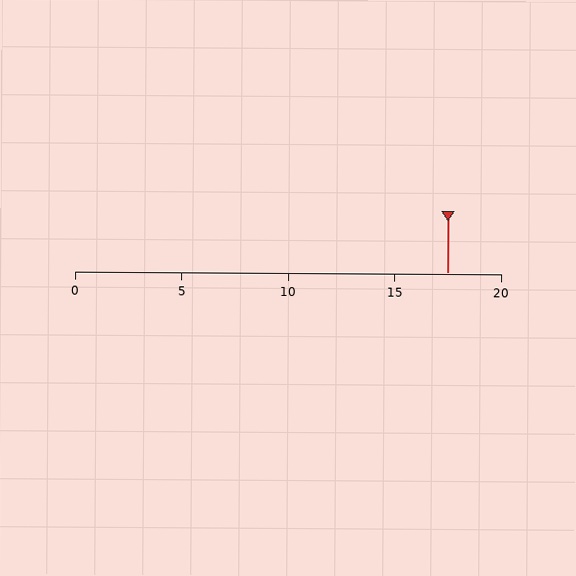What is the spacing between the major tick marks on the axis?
The major ticks are spaced 5 apart.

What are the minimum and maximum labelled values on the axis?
The axis runs from 0 to 20.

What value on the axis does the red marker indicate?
The marker indicates approximately 17.5.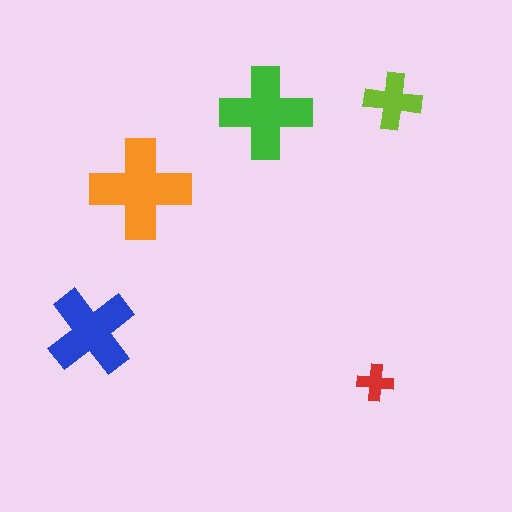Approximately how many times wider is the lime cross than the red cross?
About 1.5 times wider.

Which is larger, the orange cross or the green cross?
The orange one.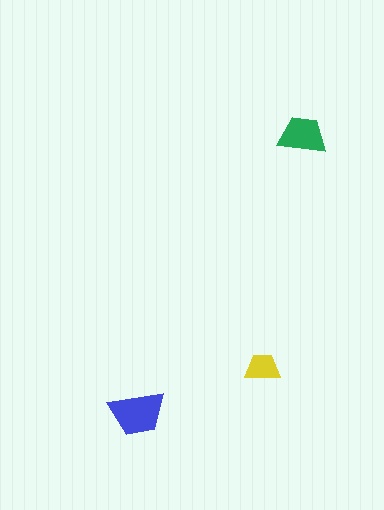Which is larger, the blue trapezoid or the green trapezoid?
The blue one.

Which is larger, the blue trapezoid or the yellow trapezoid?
The blue one.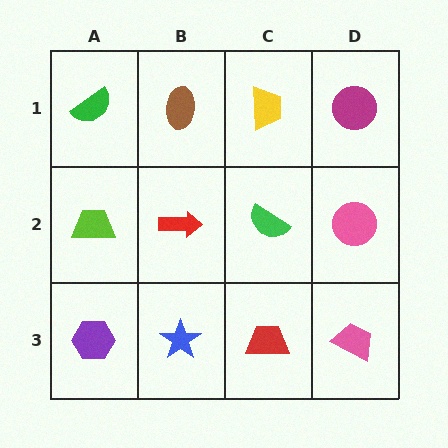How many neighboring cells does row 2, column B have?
4.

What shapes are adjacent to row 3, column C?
A green semicircle (row 2, column C), a blue star (row 3, column B), a pink trapezoid (row 3, column D).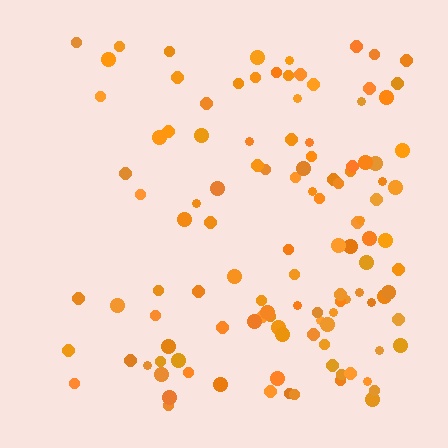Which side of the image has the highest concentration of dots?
The right.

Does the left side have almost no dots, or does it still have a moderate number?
Still a moderate number, just noticeably fewer than the right.